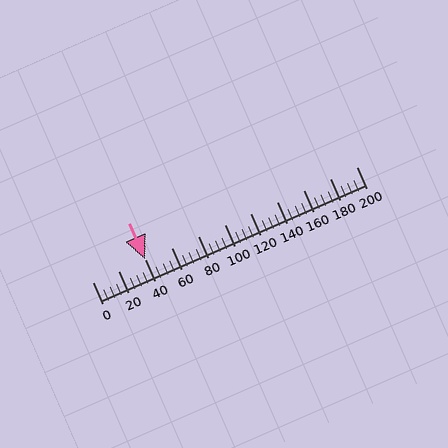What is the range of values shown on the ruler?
The ruler shows values from 0 to 200.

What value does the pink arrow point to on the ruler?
The pink arrow points to approximately 40.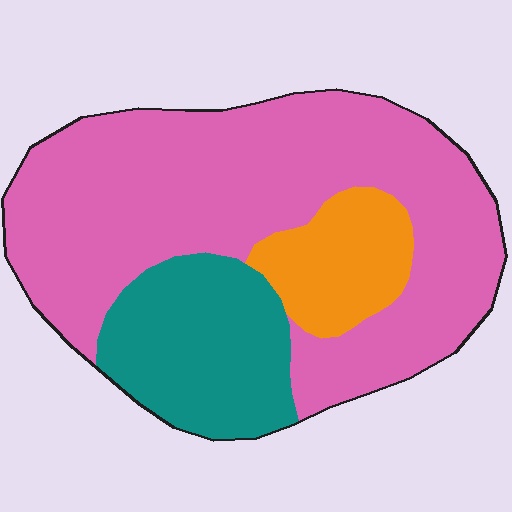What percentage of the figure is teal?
Teal takes up about one fifth (1/5) of the figure.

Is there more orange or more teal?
Teal.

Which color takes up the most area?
Pink, at roughly 65%.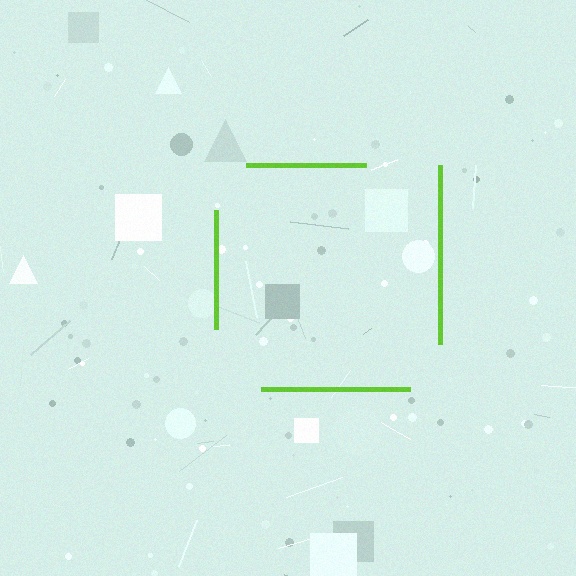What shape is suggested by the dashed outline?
The dashed outline suggests a square.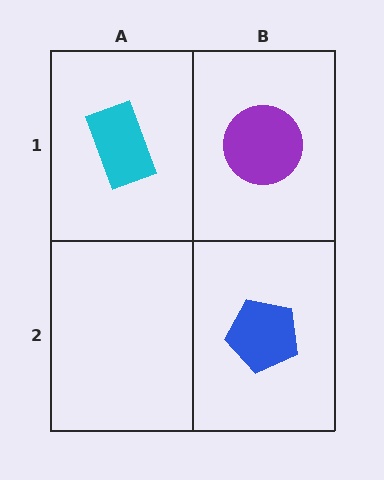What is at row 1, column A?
A cyan rectangle.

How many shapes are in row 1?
2 shapes.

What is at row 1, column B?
A purple circle.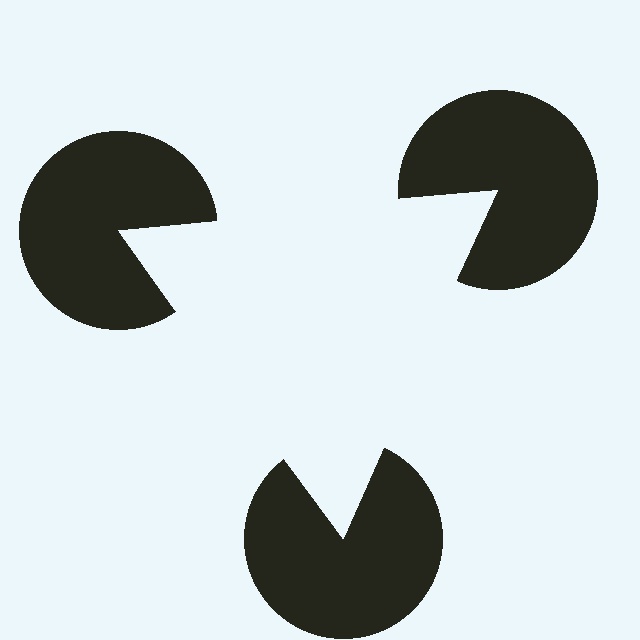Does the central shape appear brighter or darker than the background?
It typically appears slightly brighter than the background, even though no actual brightness change is drawn.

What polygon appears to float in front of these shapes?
An illusory triangle — its edges are inferred from the aligned wedge cuts in the pac-man discs, not physically drawn.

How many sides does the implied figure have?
3 sides.